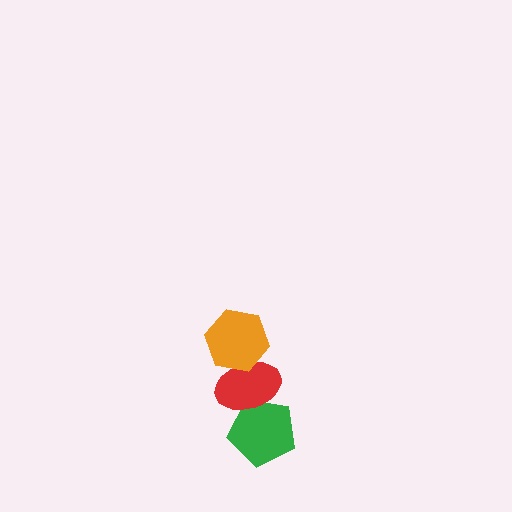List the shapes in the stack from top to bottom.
From top to bottom: the orange hexagon, the red ellipse, the green pentagon.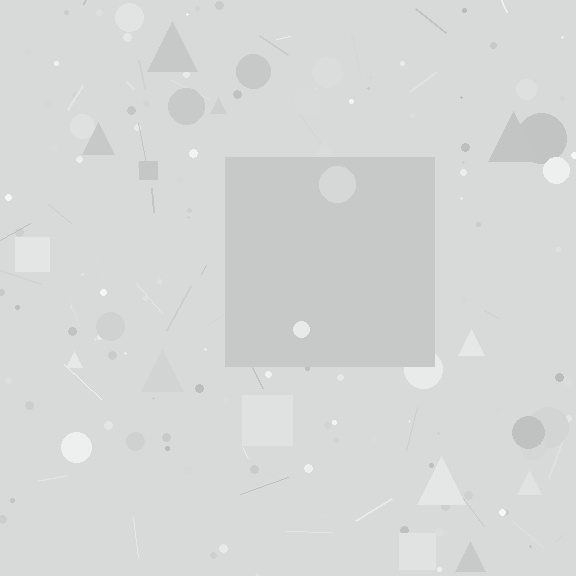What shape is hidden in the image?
A square is hidden in the image.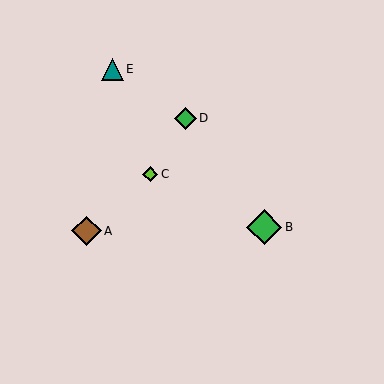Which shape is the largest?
The green diamond (labeled B) is the largest.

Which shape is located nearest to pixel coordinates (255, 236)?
The green diamond (labeled B) at (264, 227) is nearest to that location.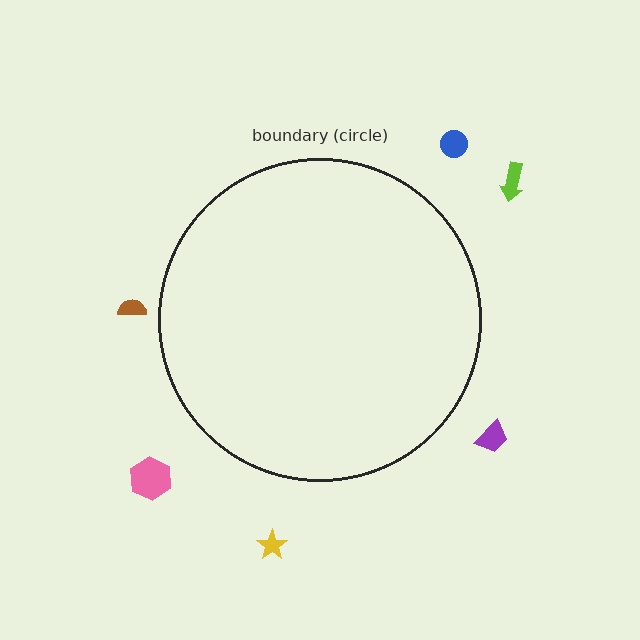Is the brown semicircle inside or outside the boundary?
Outside.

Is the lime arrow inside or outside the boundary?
Outside.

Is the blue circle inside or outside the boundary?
Outside.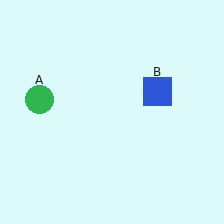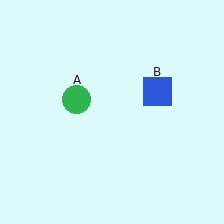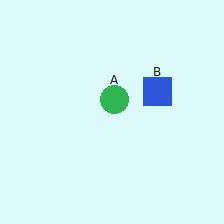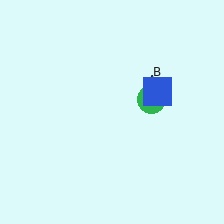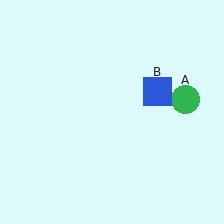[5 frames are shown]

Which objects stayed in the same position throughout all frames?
Blue square (object B) remained stationary.